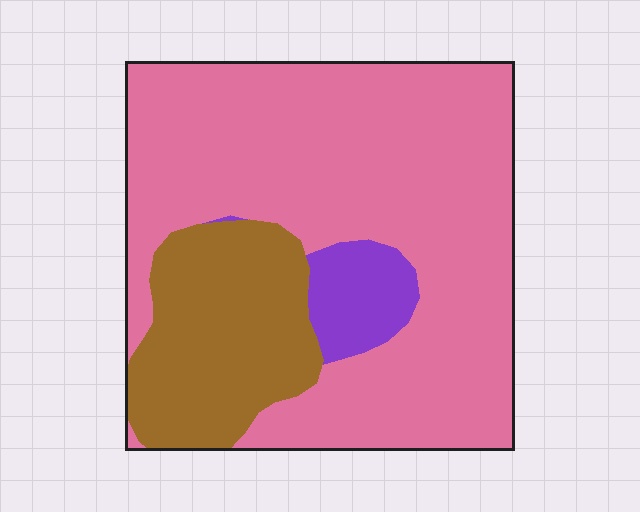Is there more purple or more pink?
Pink.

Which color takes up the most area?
Pink, at roughly 70%.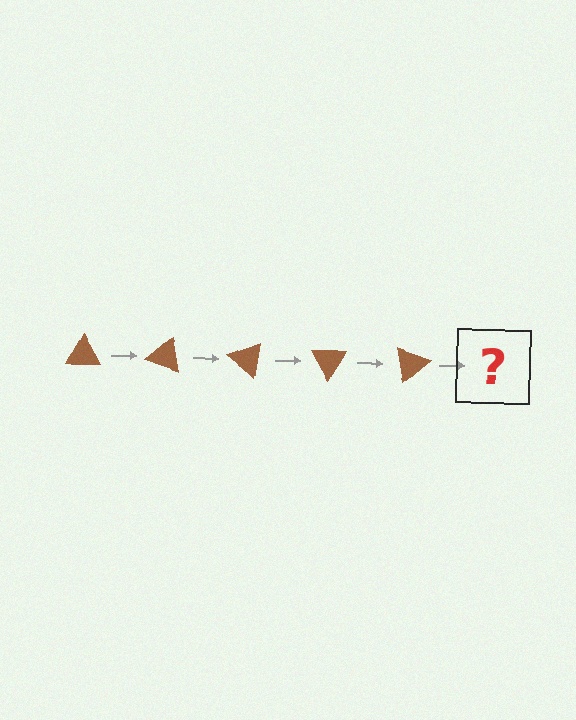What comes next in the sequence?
The next element should be a brown triangle rotated 100 degrees.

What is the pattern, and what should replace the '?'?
The pattern is that the triangle rotates 20 degrees each step. The '?' should be a brown triangle rotated 100 degrees.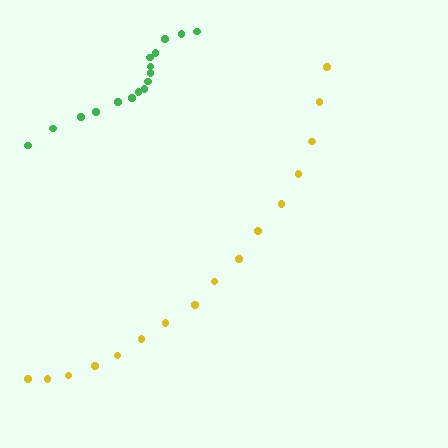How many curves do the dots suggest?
There are 2 distinct paths.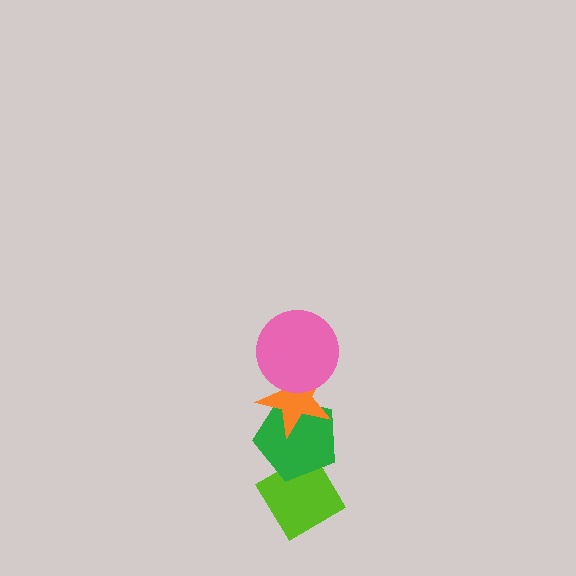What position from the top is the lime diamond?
The lime diamond is 4th from the top.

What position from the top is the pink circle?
The pink circle is 1st from the top.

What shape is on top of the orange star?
The pink circle is on top of the orange star.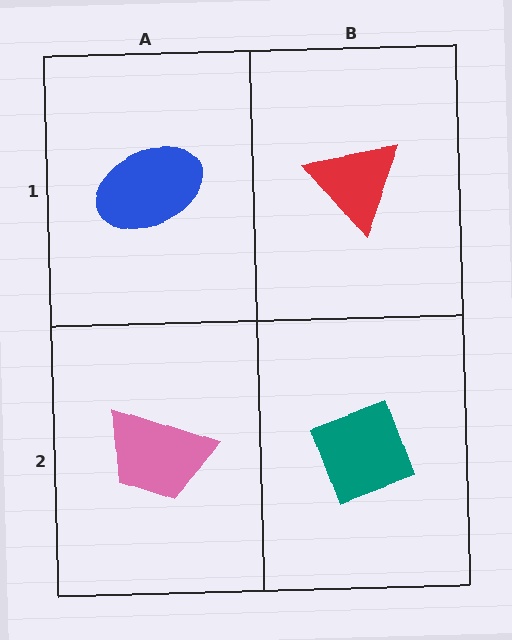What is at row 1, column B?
A red triangle.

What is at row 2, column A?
A pink trapezoid.